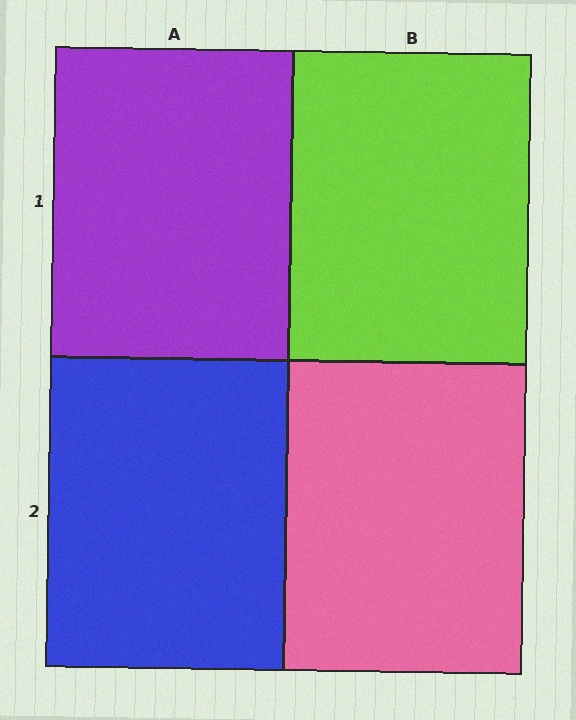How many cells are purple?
1 cell is purple.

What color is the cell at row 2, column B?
Pink.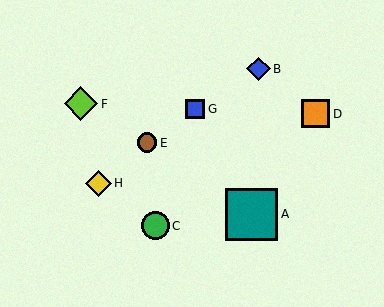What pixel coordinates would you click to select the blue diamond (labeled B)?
Click at (259, 69) to select the blue diamond B.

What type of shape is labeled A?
Shape A is a teal square.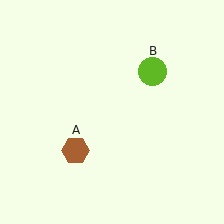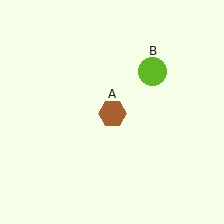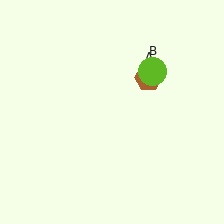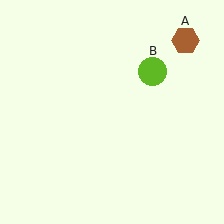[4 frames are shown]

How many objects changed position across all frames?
1 object changed position: brown hexagon (object A).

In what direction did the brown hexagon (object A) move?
The brown hexagon (object A) moved up and to the right.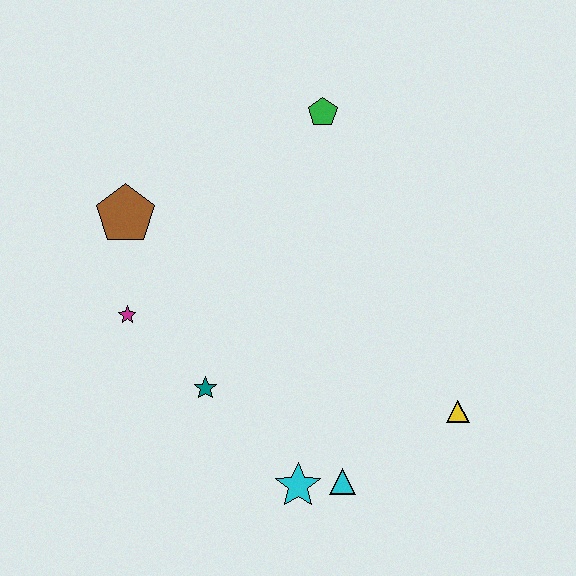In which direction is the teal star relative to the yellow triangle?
The teal star is to the left of the yellow triangle.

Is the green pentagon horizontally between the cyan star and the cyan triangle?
Yes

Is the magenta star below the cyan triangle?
No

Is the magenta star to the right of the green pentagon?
No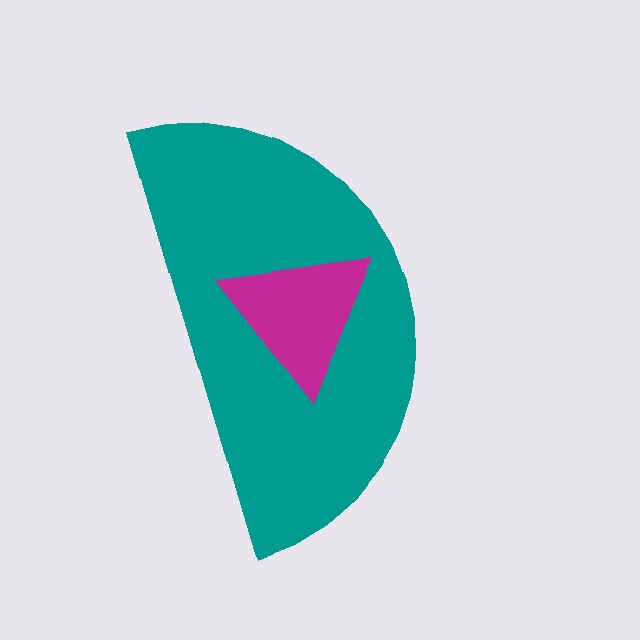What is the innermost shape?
The magenta triangle.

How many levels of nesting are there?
2.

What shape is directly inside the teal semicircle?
The magenta triangle.